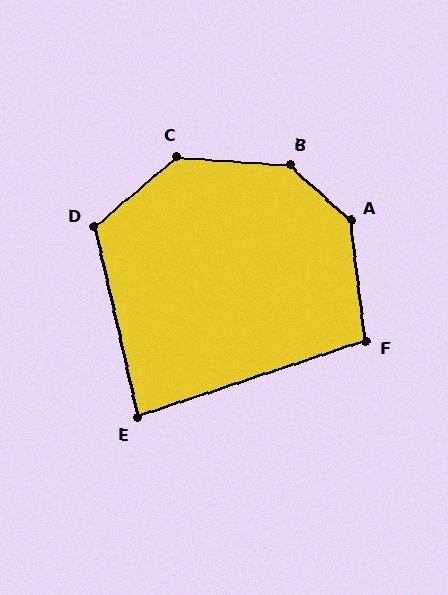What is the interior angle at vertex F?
Approximately 101 degrees (obtuse).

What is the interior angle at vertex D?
Approximately 117 degrees (obtuse).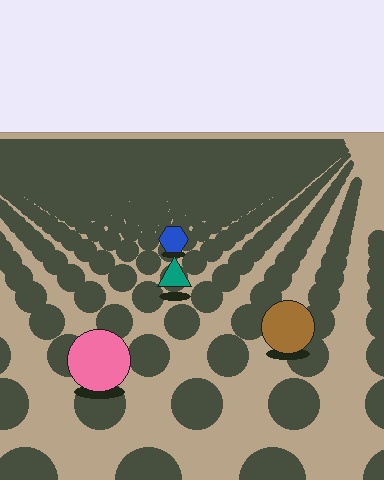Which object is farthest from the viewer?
The blue hexagon is farthest from the viewer. It appears smaller and the ground texture around it is denser.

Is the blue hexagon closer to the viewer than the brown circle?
No. The brown circle is closer — you can tell from the texture gradient: the ground texture is coarser near it.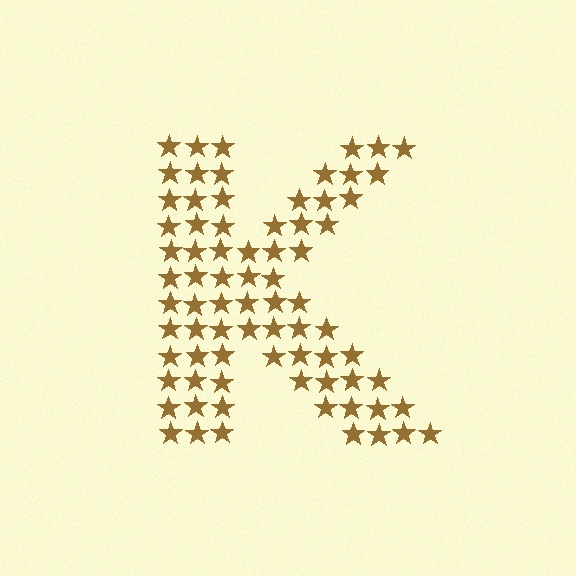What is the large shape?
The large shape is the letter K.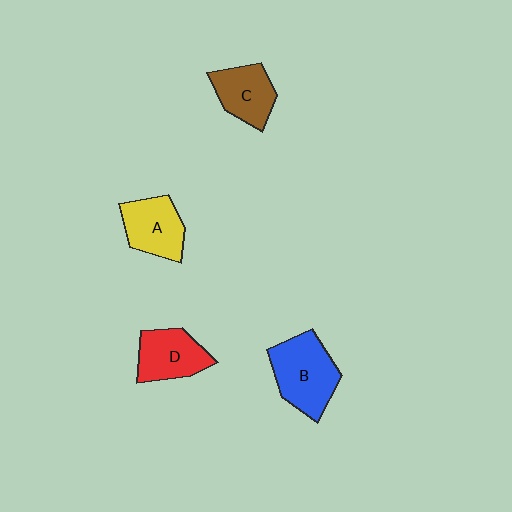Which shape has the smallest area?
Shape C (brown).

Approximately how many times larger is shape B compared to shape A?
Approximately 1.3 times.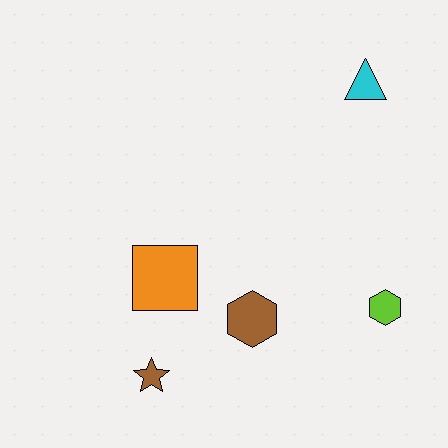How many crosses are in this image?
There are no crosses.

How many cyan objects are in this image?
There is 1 cyan object.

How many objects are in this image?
There are 5 objects.